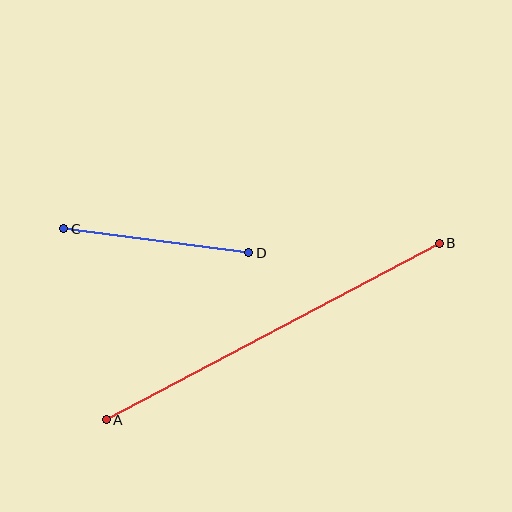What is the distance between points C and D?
The distance is approximately 186 pixels.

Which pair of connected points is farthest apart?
Points A and B are farthest apart.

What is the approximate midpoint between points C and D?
The midpoint is at approximately (156, 241) pixels.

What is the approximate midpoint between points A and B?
The midpoint is at approximately (273, 332) pixels.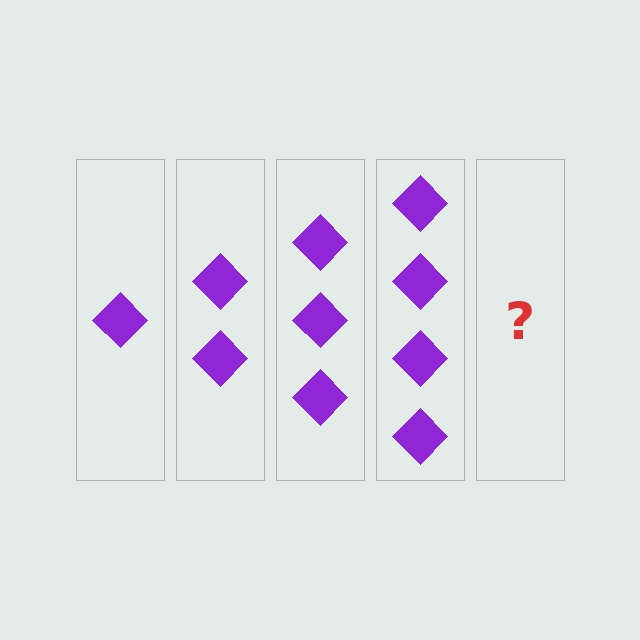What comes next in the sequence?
The next element should be 5 diamonds.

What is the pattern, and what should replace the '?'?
The pattern is that each step adds one more diamond. The '?' should be 5 diamonds.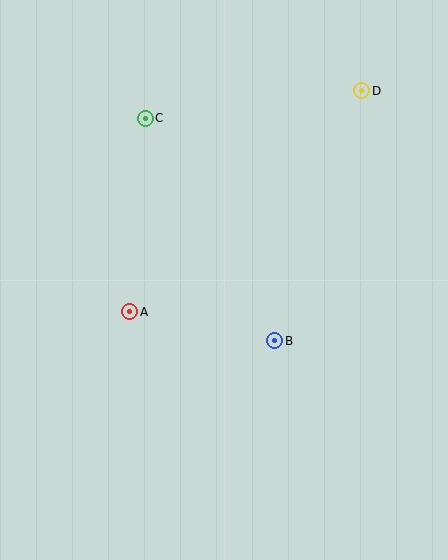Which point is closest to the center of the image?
Point B at (275, 341) is closest to the center.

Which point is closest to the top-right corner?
Point D is closest to the top-right corner.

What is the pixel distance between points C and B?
The distance between C and B is 257 pixels.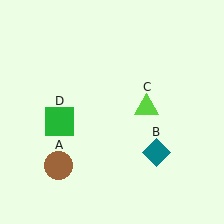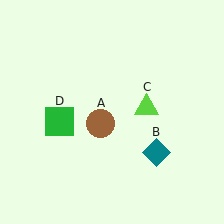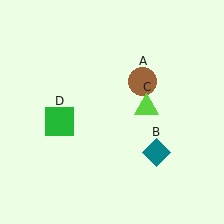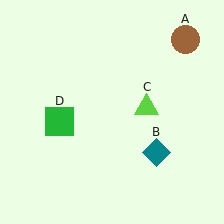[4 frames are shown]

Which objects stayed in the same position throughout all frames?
Teal diamond (object B) and lime triangle (object C) and green square (object D) remained stationary.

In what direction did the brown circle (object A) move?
The brown circle (object A) moved up and to the right.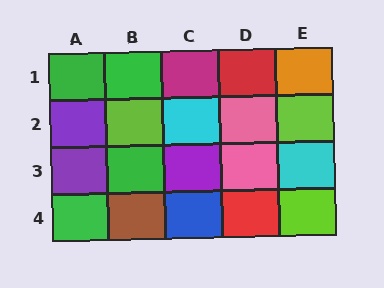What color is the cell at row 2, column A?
Purple.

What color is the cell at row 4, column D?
Red.